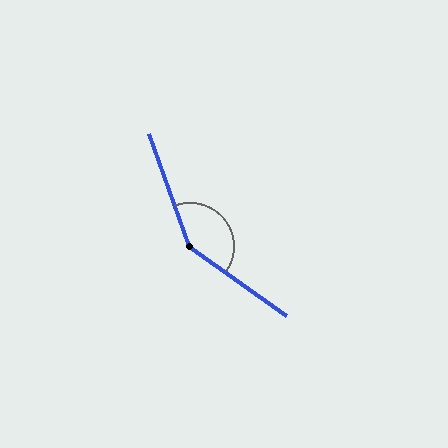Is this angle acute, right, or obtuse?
It is obtuse.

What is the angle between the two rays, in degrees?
Approximately 145 degrees.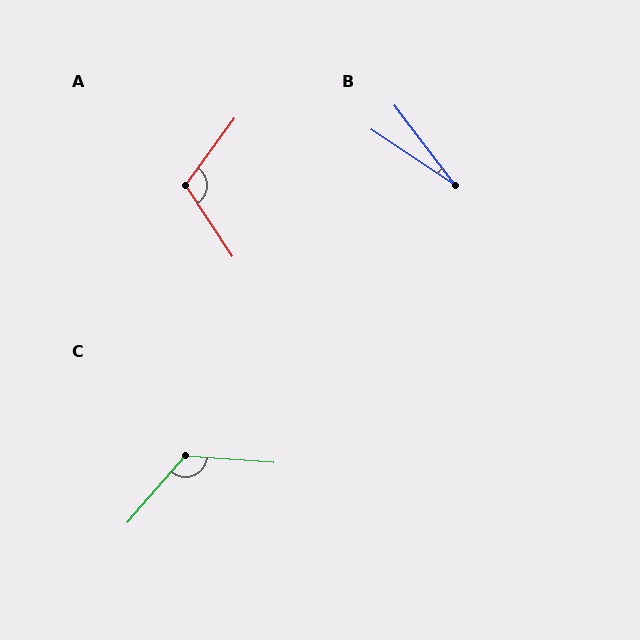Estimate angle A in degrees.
Approximately 110 degrees.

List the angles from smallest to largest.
B (19°), A (110°), C (127°).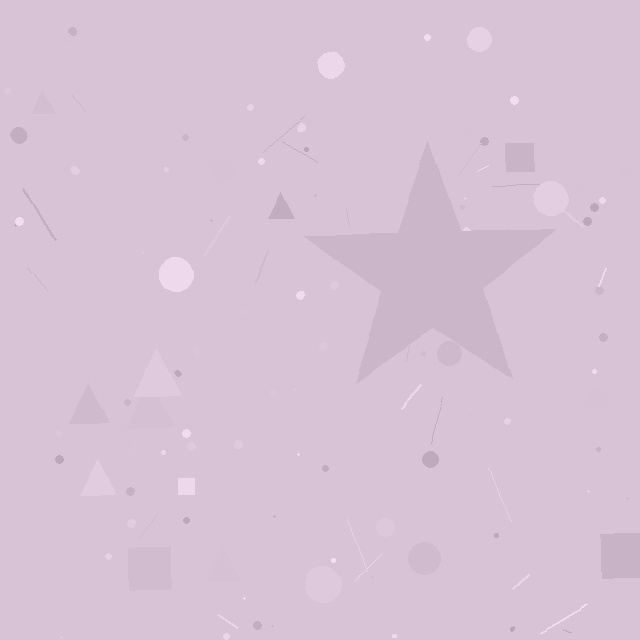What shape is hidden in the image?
A star is hidden in the image.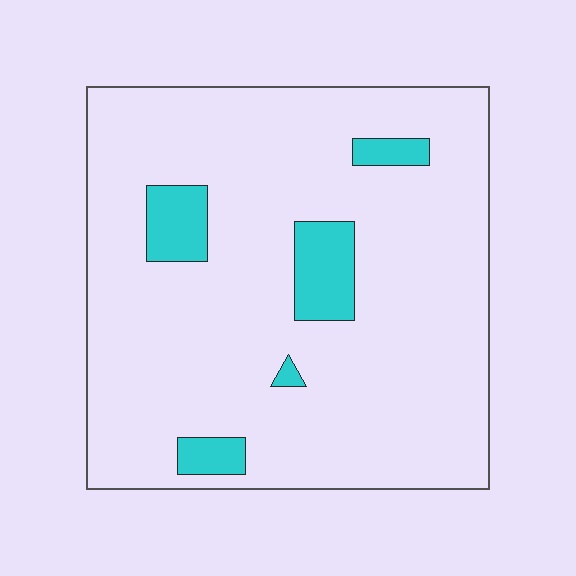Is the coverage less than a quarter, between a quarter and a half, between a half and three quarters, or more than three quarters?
Less than a quarter.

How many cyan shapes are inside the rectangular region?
5.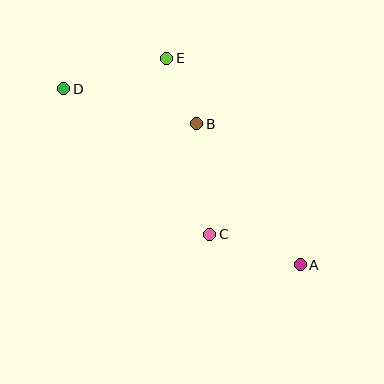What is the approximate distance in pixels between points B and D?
The distance between B and D is approximately 138 pixels.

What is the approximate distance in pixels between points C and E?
The distance between C and E is approximately 181 pixels.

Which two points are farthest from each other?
Points A and D are farthest from each other.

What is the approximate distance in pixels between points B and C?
The distance between B and C is approximately 112 pixels.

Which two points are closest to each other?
Points B and E are closest to each other.